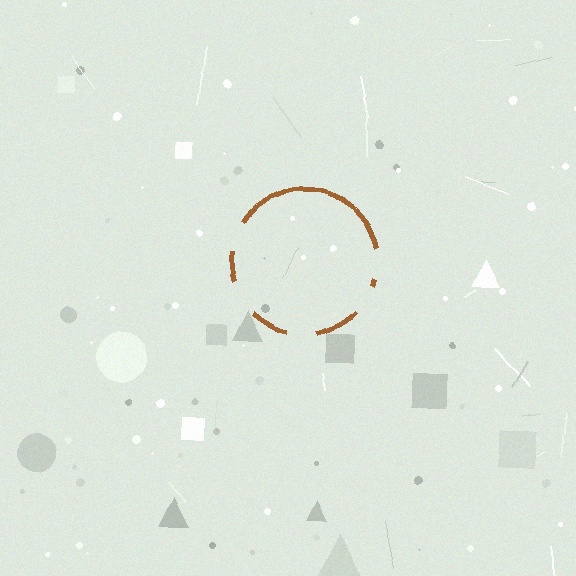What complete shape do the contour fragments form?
The contour fragments form a circle.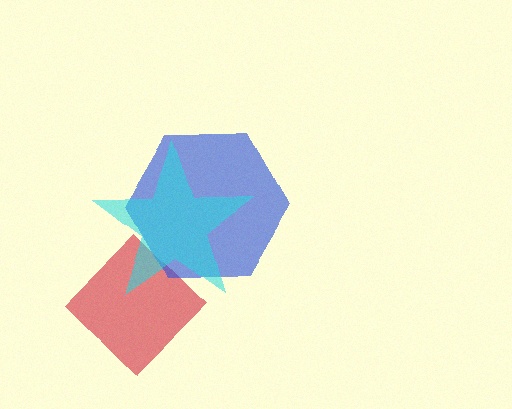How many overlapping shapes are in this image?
There are 3 overlapping shapes in the image.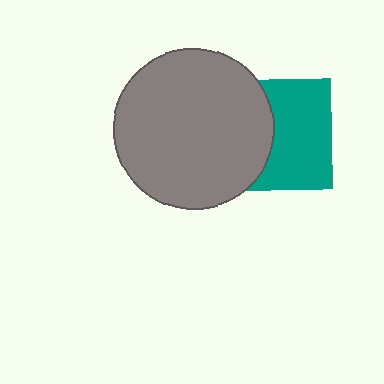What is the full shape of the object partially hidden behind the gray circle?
The partially hidden object is a teal square.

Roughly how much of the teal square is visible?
About half of it is visible (roughly 58%).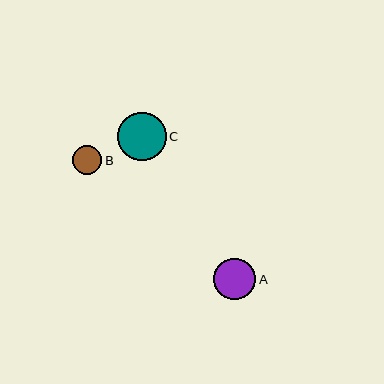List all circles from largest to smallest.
From largest to smallest: C, A, B.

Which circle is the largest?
Circle C is the largest with a size of approximately 49 pixels.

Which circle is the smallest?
Circle B is the smallest with a size of approximately 29 pixels.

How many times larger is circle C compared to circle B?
Circle C is approximately 1.7 times the size of circle B.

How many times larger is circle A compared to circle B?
Circle A is approximately 1.4 times the size of circle B.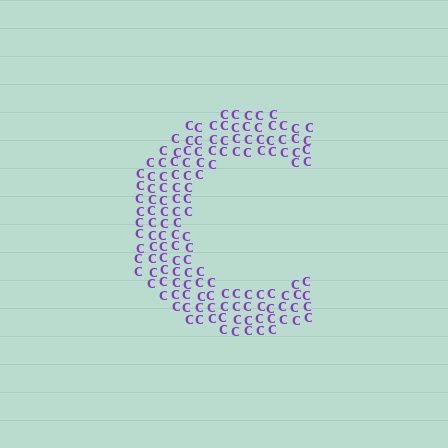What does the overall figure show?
The overall figure shows the letter C.